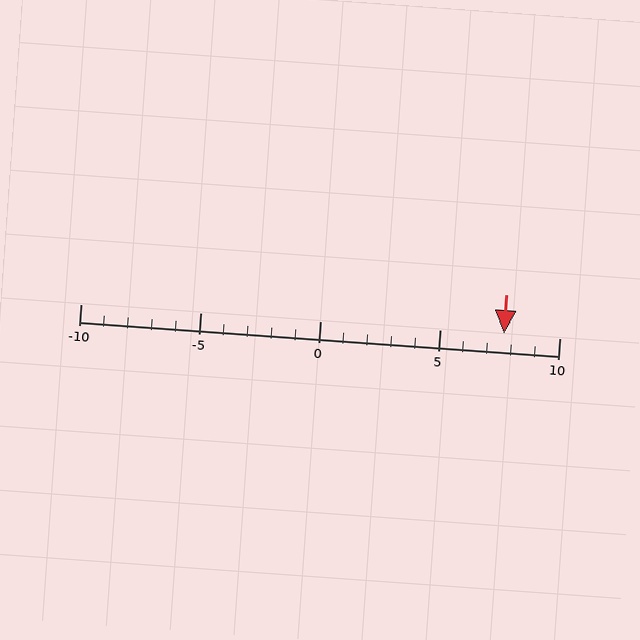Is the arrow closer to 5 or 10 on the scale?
The arrow is closer to 10.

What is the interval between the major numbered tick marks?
The major tick marks are spaced 5 units apart.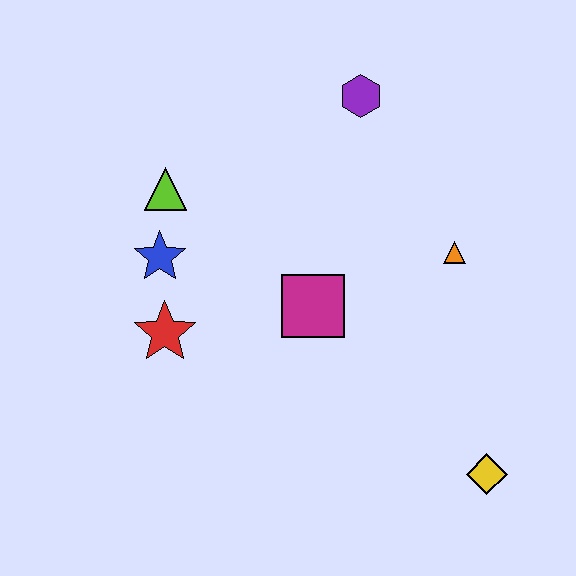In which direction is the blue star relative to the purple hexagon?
The blue star is to the left of the purple hexagon.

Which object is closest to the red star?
The blue star is closest to the red star.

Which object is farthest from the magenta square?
The yellow diamond is farthest from the magenta square.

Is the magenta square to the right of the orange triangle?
No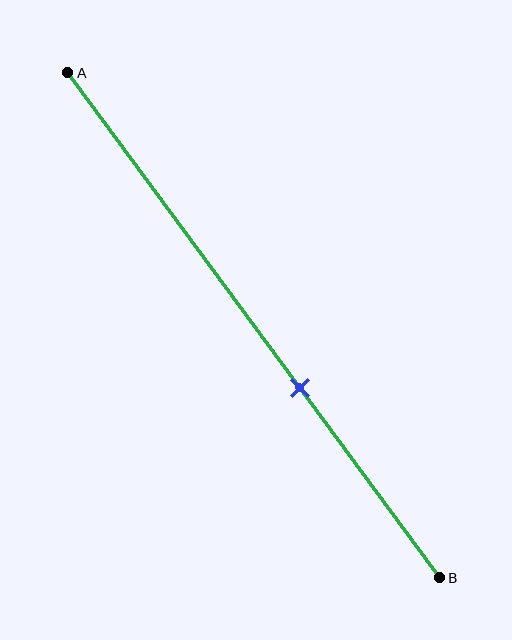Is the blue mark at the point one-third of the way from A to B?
No, the mark is at about 60% from A, not at the 33% one-third point.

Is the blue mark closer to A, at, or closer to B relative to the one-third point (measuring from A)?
The blue mark is closer to point B than the one-third point of segment AB.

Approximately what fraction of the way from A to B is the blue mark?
The blue mark is approximately 60% of the way from A to B.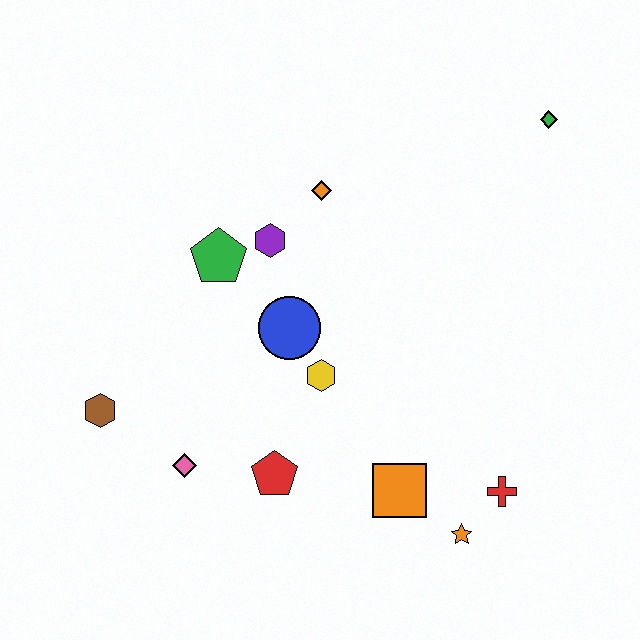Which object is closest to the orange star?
The red cross is closest to the orange star.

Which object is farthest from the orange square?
The green diamond is farthest from the orange square.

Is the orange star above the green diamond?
No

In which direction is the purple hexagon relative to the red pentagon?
The purple hexagon is above the red pentagon.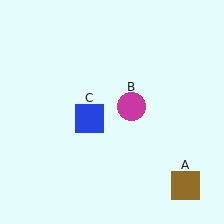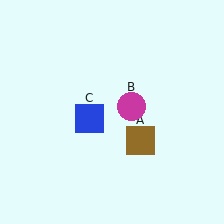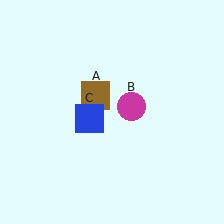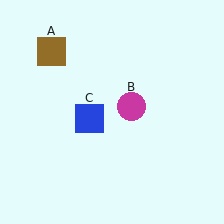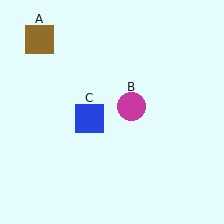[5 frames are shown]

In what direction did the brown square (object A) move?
The brown square (object A) moved up and to the left.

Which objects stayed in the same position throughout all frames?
Magenta circle (object B) and blue square (object C) remained stationary.